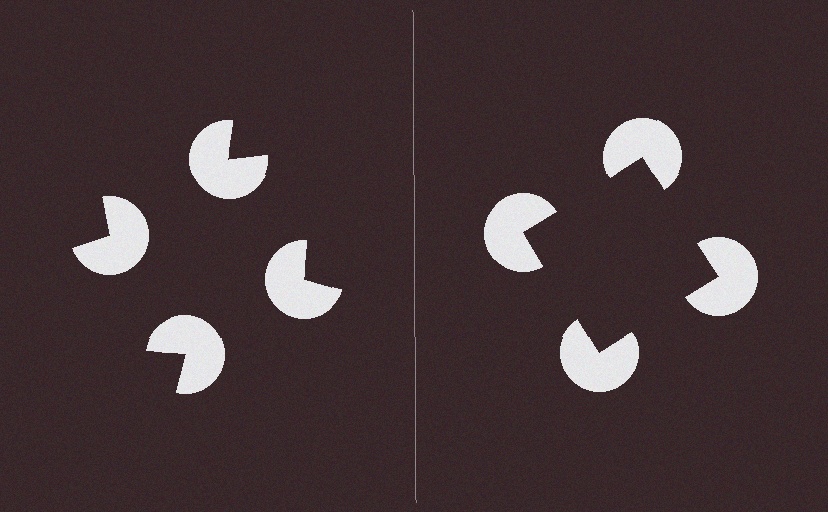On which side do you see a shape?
An illusory square appears on the right side. On the left side the wedge cuts are rotated, so no coherent shape forms.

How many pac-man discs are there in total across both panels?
8 — 4 on each side.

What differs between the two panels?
The pac-man discs are positioned identically on both sides; only the wedge orientations differ. On the right they align to a square; on the left they are misaligned.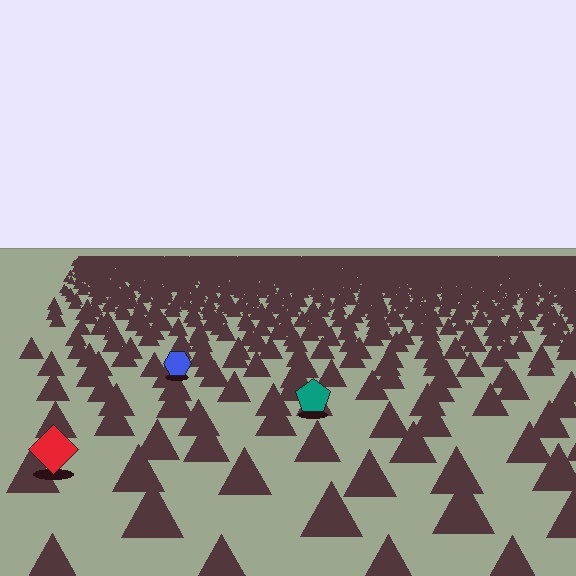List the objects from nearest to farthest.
From nearest to farthest: the red diamond, the teal pentagon, the blue hexagon.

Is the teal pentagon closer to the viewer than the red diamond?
No. The red diamond is closer — you can tell from the texture gradient: the ground texture is coarser near it.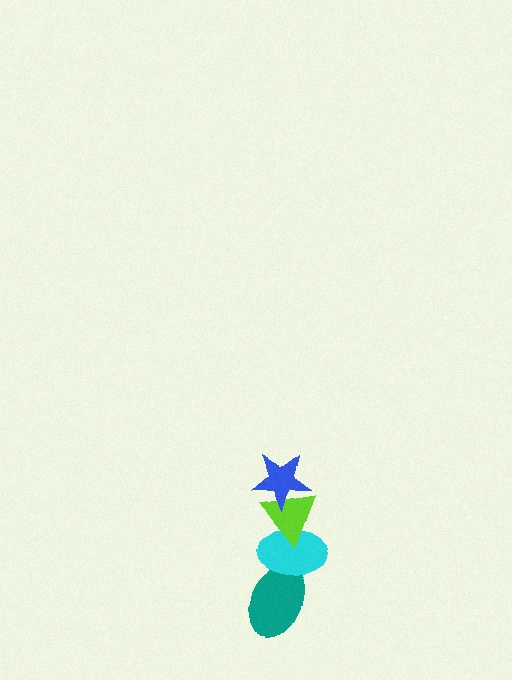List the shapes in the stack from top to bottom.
From top to bottom: the blue star, the lime triangle, the cyan ellipse, the teal ellipse.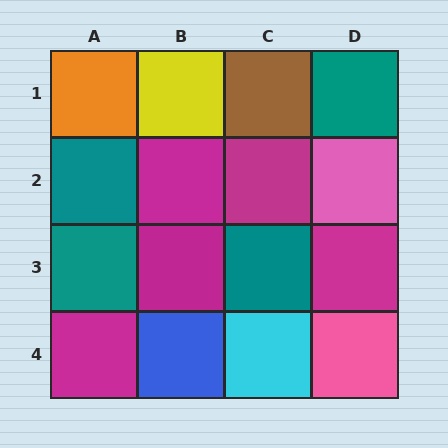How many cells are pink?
2 cells are pink.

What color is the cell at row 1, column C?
Brown.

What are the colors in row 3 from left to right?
Teal, magenta, teal, magenta.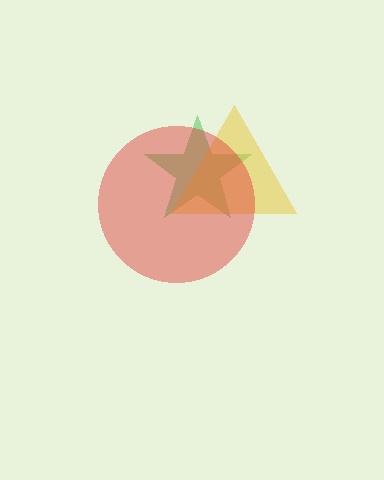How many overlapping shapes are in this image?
There are 3 overlapping shapes in the image.